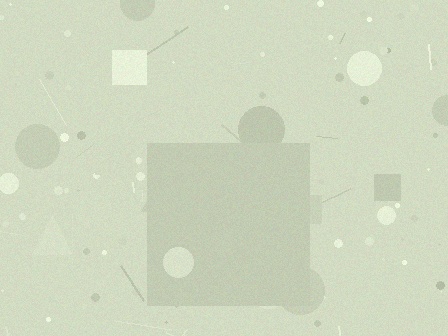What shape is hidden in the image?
A square is hidden in the image.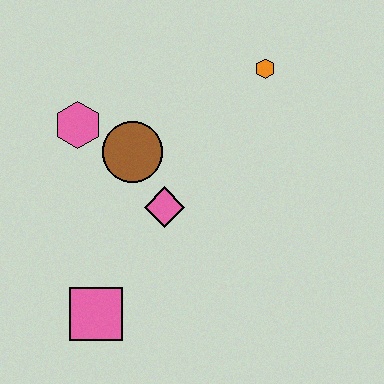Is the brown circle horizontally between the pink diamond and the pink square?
Yes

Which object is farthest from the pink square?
The orange hexagon is farthest from the pink square.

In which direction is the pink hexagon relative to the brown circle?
The pink hexagon is to the left of the brown circle.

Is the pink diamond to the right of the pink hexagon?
Yes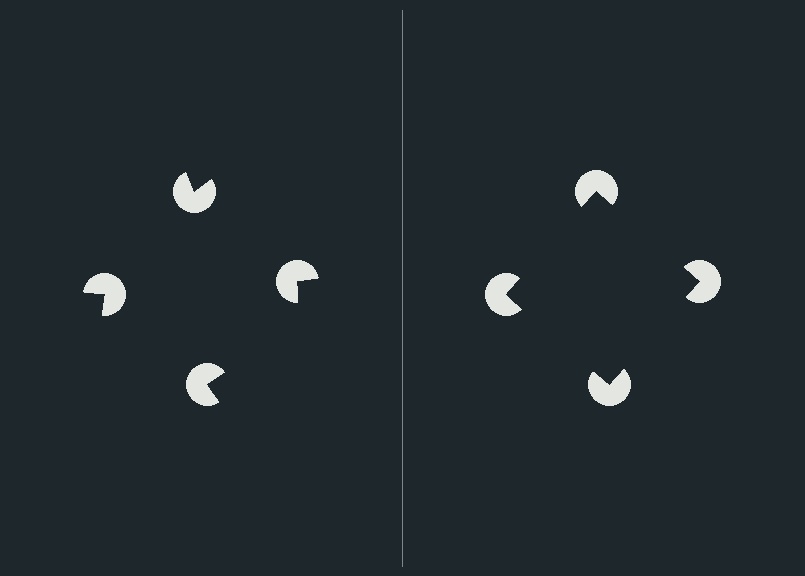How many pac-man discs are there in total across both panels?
8 — 4 on each side.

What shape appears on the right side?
An illusory square.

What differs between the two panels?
The pac-man discs are positioned identically on both sides; only the wedge orientations differ. On the right they align to a square; on the left they are misaligned.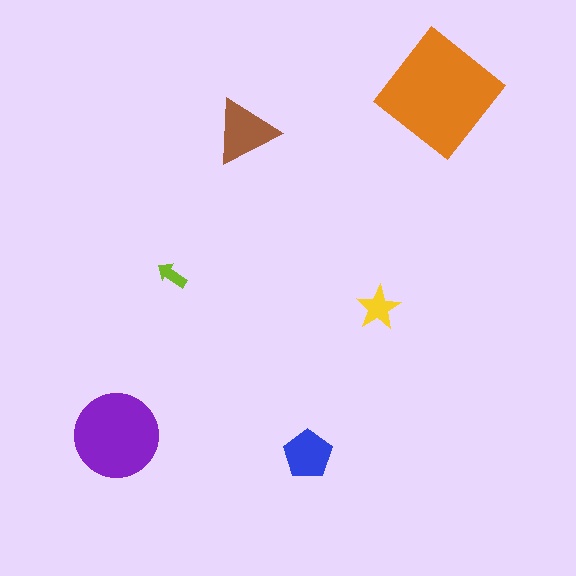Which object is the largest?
The orange diamond.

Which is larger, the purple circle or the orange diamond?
The orange diamond.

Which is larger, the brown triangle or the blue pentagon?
The brown triangle.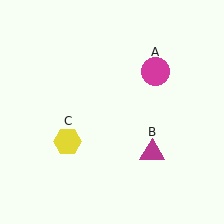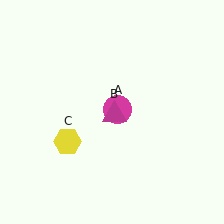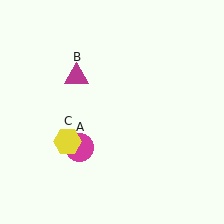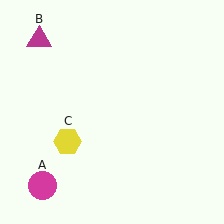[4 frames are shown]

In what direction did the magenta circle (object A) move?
The magenta circle (object A) moved down and to the left.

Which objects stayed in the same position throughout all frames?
Yellow hexagon (object C) remained stationary.